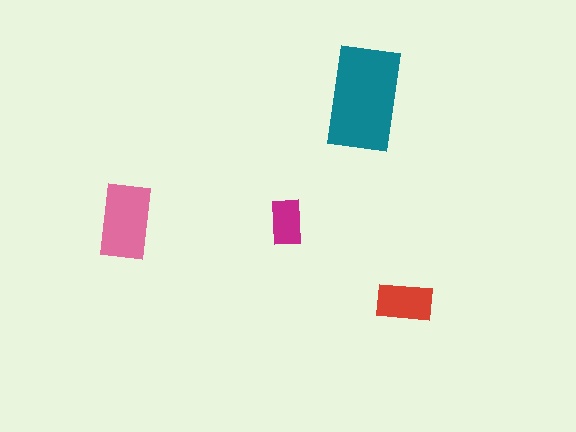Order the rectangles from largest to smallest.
the teal one, the pink one, the red one, the magenta one.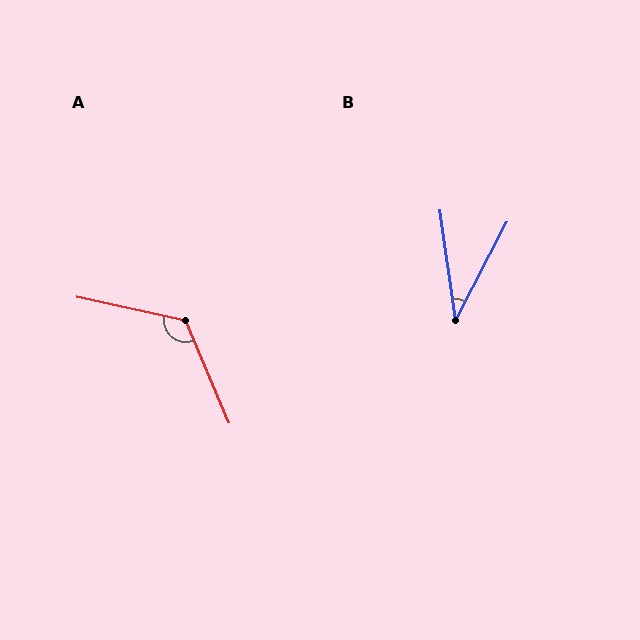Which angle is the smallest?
B, at approximately 35 degrees.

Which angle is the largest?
A, at approximately 125 degrees.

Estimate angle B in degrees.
Approximately 35 degrees.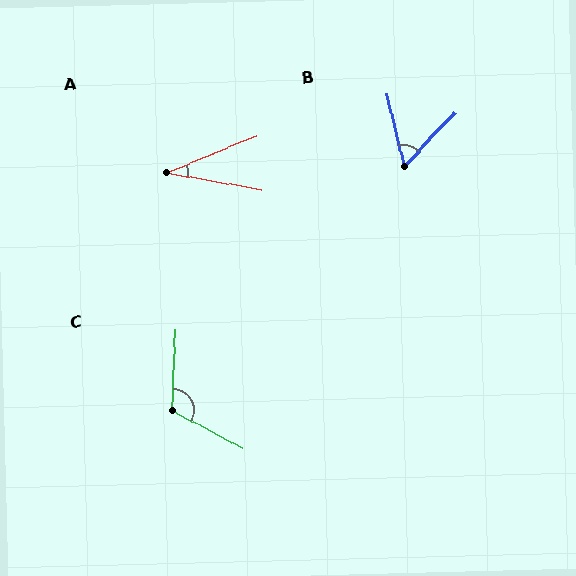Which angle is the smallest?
A, at approximately 32 degrees.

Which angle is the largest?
C, at approximately 116 degrees.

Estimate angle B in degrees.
Approximately 57 degrees.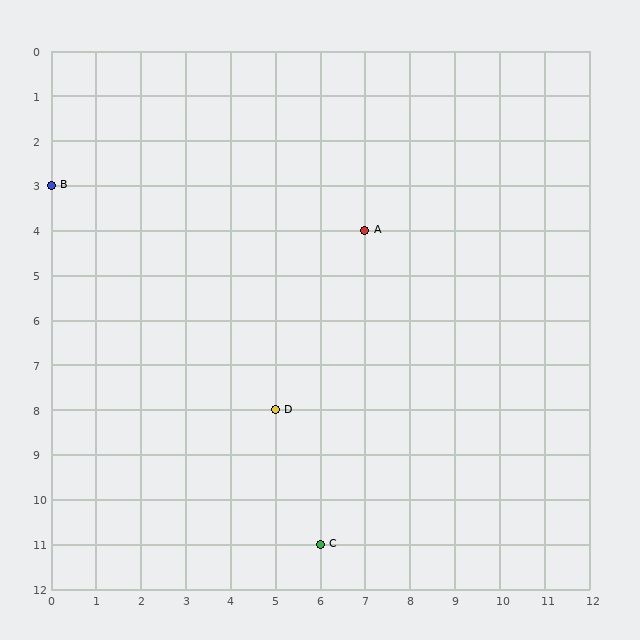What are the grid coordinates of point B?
Point B is at grid coordinates (0, 3).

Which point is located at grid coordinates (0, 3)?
Point B is at (0, 3).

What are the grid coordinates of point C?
Point C is at grid coordinates (6, 11).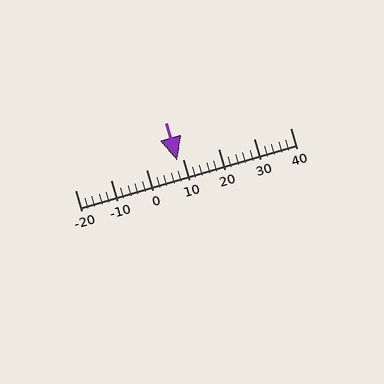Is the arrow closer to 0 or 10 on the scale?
The arrow is closer to 10.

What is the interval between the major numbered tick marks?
The major tick marks are spaced 10 units apart.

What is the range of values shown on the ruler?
The ruler shows values from -20 to 40.